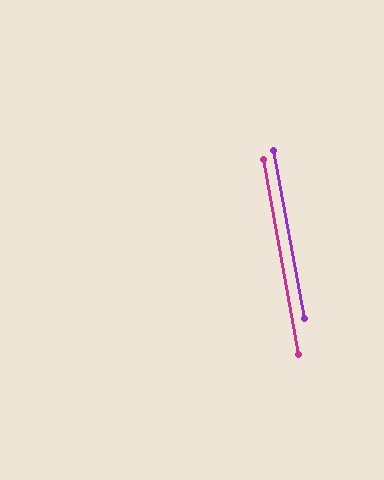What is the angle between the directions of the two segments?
Approximately 0 degrees.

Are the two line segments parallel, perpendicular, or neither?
Parallel — their directions differ by only 0.3°.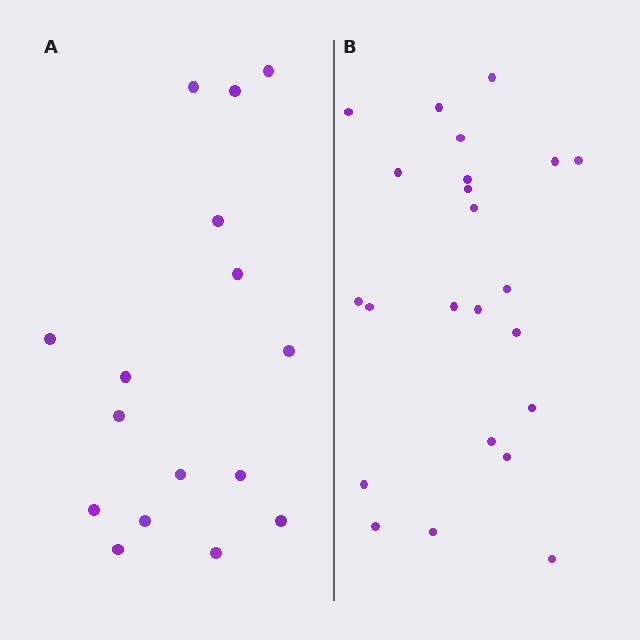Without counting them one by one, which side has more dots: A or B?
Region B (the right region) has more dots.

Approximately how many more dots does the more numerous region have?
Region B has roughly 8 or so more dots than region A.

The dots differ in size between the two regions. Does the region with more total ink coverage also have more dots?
No. Region A has more total ink coverage because its dots are larger, but region B actually contains more individual dots. Total area can be misleading — the number of items is what matters here.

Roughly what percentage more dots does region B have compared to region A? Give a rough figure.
About 45% more.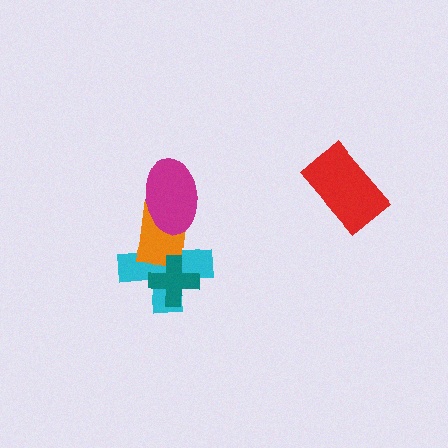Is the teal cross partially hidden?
No, no other shape covers it.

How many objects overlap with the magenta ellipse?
2 objects overlap with the magenta ellipse.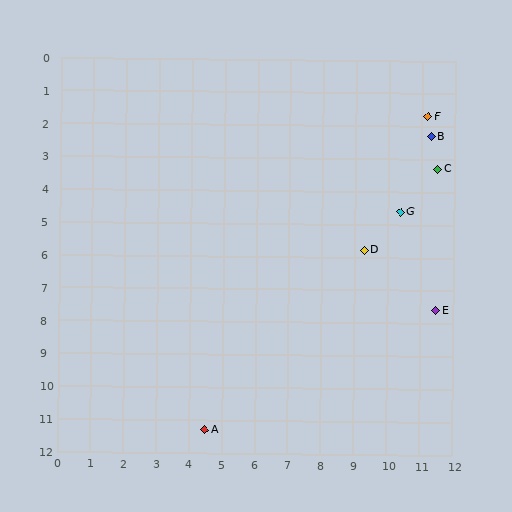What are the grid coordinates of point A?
Point A is at approximately (4.5, 11.3).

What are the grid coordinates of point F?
Point F is at approximately (11.2, 1.7).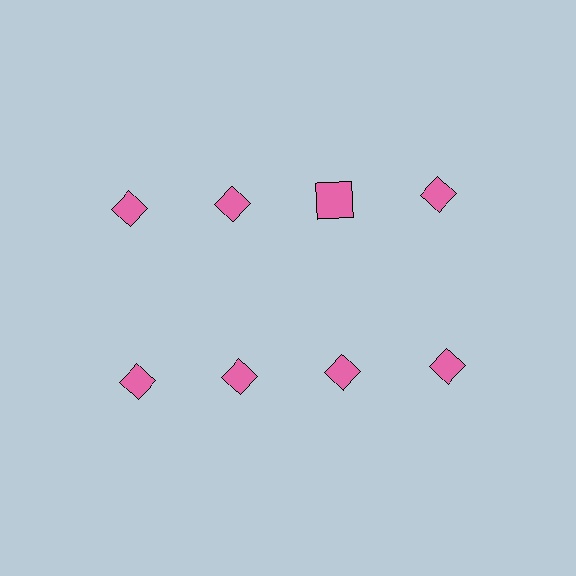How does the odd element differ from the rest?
It has a different shape: square instead of diamond.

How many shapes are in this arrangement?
There are 8 shapes arranged in a grid pattern.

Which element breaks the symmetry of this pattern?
The pink square in the top row, center column breaks the symmetry. All other shapes are pink diamonds.